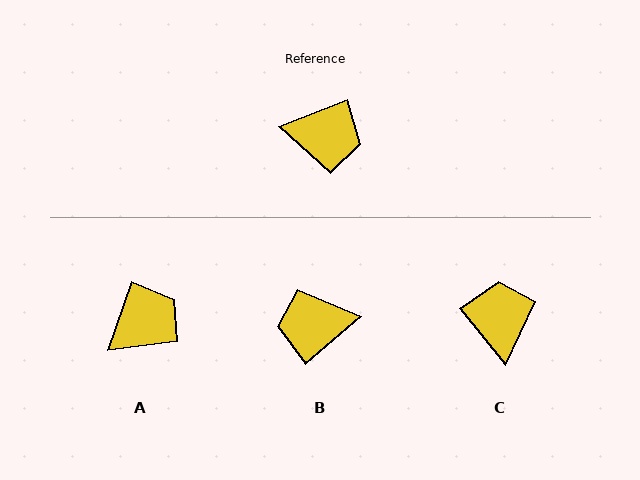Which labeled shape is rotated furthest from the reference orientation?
B, about 161 degrees away.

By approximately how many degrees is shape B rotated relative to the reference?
Approximately 161 degrees clockwise.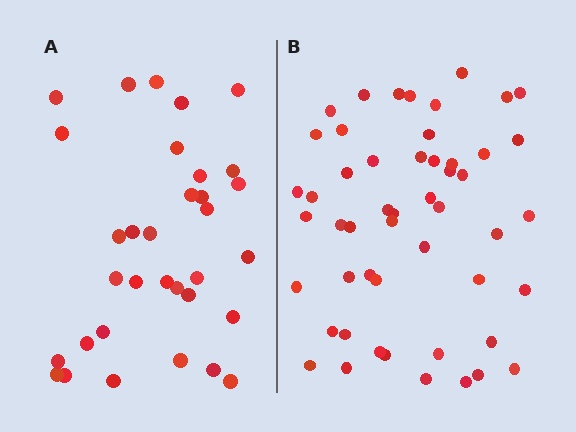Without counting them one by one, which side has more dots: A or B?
Region B (the right region) has more dots.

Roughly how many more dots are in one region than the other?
Region B has approximately 20 more dots than region A.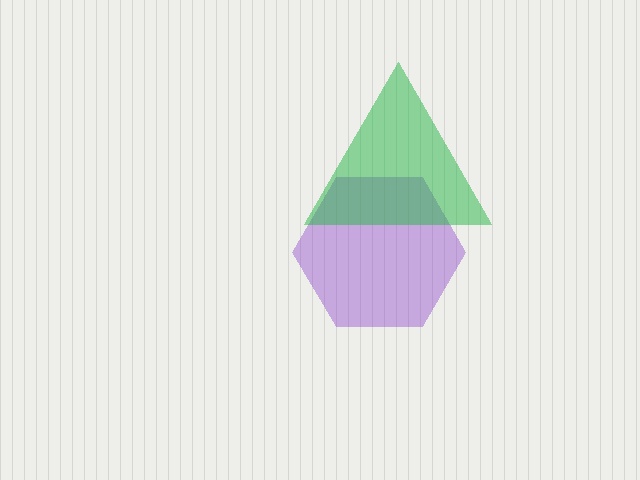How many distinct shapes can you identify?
There are 2 distinct shapes: a purple hexagon, a green triangle.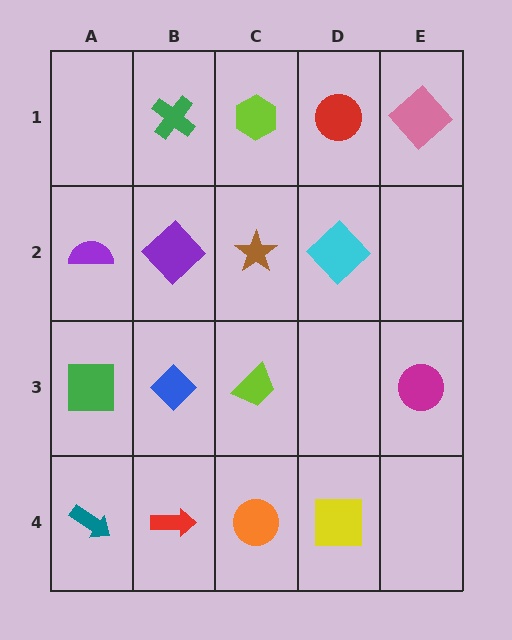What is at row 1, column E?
A pink diamond.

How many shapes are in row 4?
4 shapes.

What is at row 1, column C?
A lime hexagon.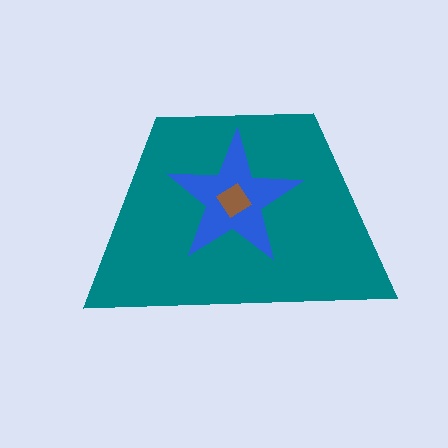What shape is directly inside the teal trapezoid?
The blue star.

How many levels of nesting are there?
3.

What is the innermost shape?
The brown diamond.